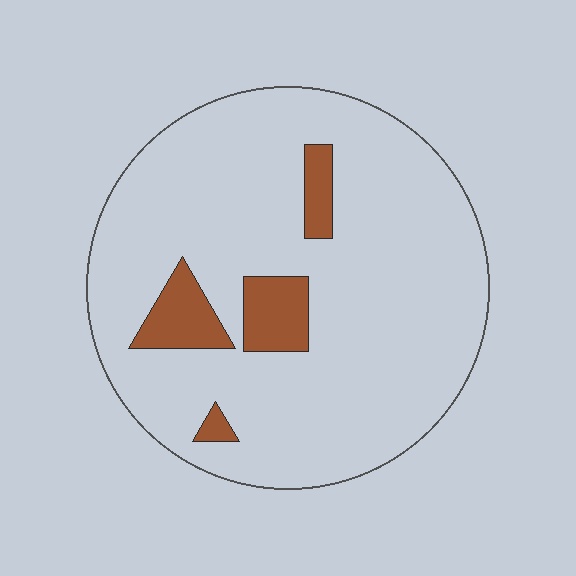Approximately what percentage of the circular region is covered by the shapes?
Approximately 10%.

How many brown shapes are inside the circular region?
4.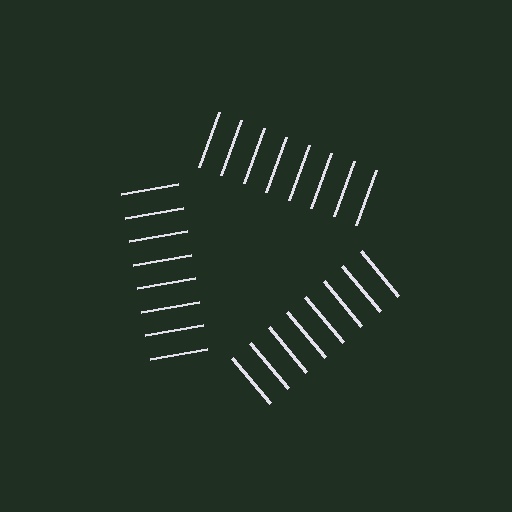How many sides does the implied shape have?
3 sides — the line-ends trace a triangle.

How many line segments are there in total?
24 — 8 along each of the 3 edges.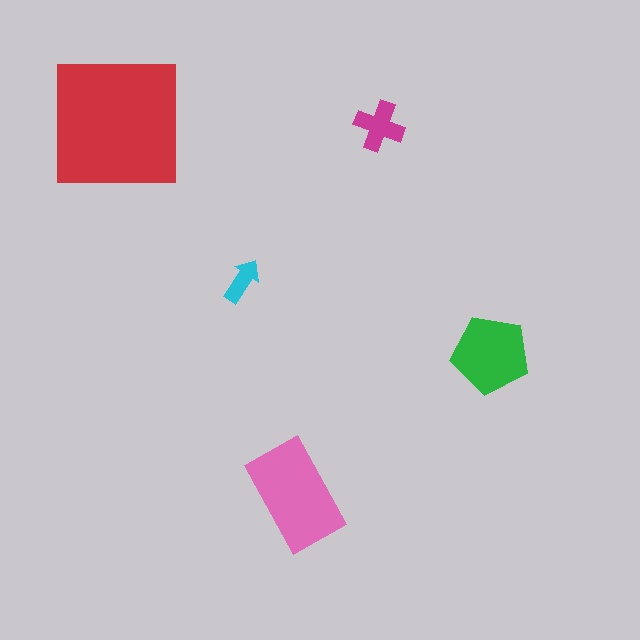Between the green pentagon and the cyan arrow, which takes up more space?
The green pentagon.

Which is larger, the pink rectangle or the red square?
The red square.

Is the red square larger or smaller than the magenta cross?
Larger.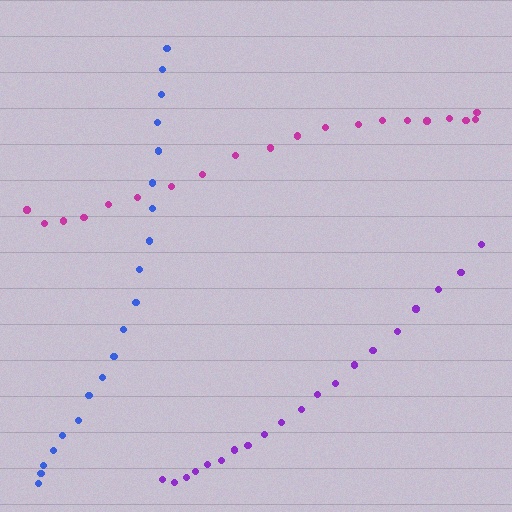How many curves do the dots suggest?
There are 3 distinct paths.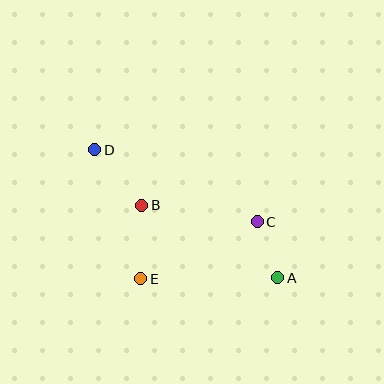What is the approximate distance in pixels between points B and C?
The distance between B and C is approximately 117 pixels.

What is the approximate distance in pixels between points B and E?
The distance between B and E is approximately 73 pixels.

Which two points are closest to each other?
Points A and C are closest to each other.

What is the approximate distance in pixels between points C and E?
The distance between C and E is approximately 129 pixels.